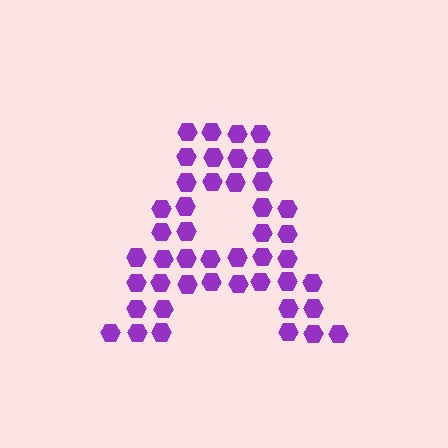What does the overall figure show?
The overall figure shows the letter A.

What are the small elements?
The small elements are hexagons.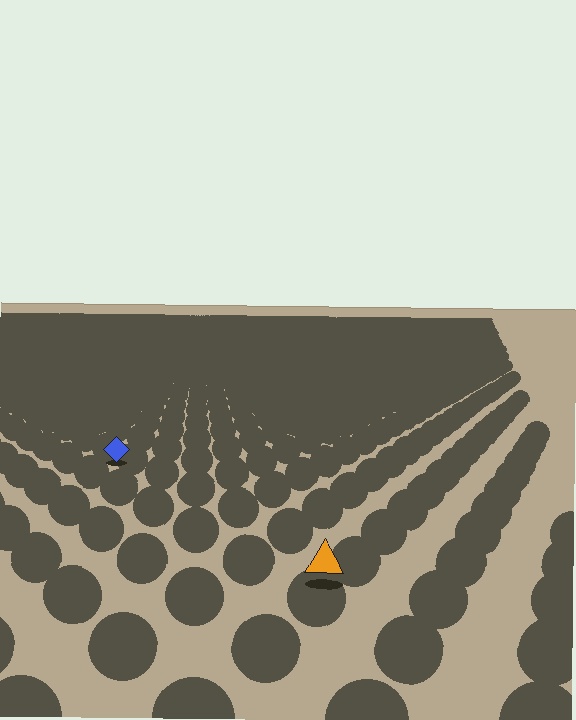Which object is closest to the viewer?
The orange triangle is closest. The texture marks near it are larger and more spread out.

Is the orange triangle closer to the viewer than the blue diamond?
Yes. The orange triangle is closer — you can tell from the texture gradient: the ground texture is coarser near it.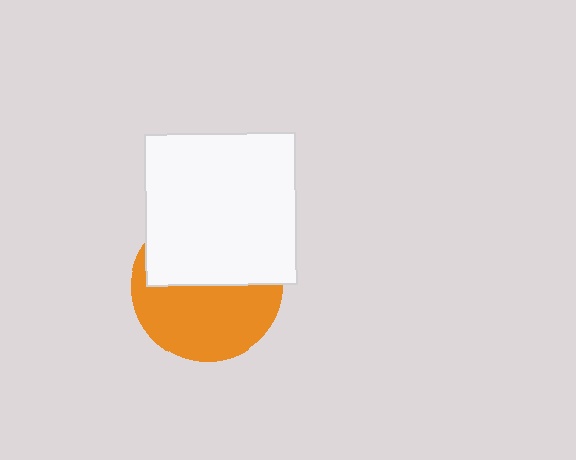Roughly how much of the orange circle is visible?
About half of it is visible (roughly 52%).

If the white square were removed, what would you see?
You would see the complete orange circle.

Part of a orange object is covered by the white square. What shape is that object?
It is a circle.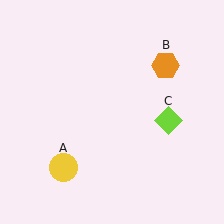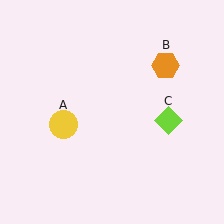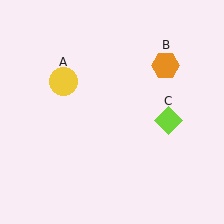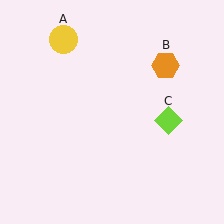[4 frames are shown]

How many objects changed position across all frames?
1 object changed position: yellow circle (object A).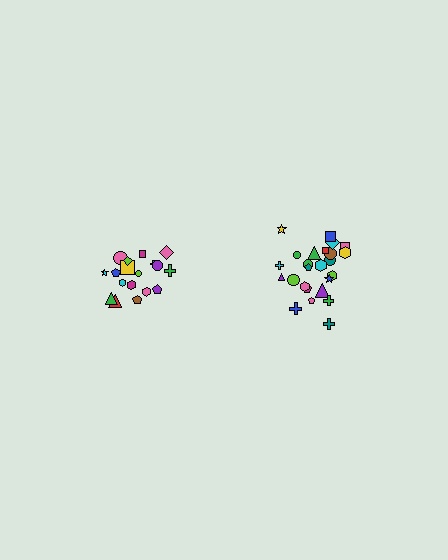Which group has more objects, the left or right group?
The right group.